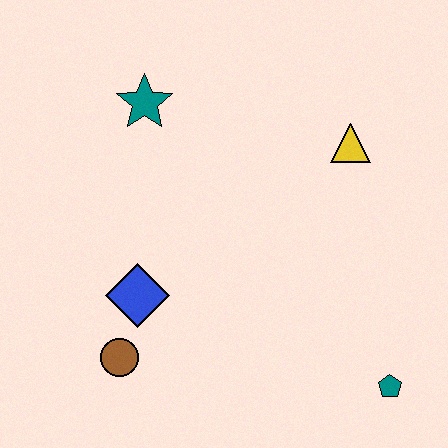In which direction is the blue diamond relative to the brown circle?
The blue diamond is above the brown circle.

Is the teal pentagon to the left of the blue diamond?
No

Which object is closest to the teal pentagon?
The yellow triangle is closest to the teal pentagon.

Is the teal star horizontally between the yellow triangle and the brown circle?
Yes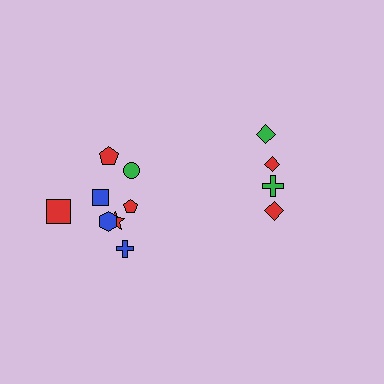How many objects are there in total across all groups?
There are 12 objects.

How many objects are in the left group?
There are 8 objects.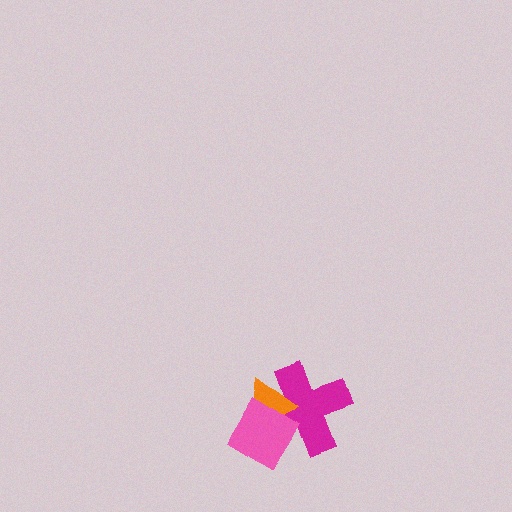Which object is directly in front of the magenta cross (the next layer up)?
The orange triangle is directly in front of the magenta cross.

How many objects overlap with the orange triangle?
2 objects overlap with the orange triangle.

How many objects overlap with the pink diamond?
2 objects overlap with the pink diamond.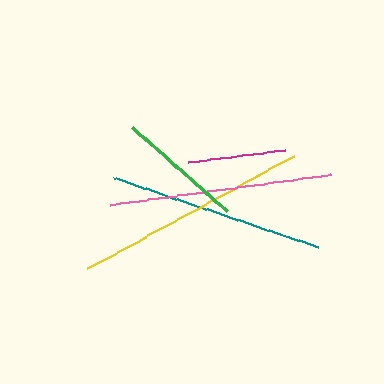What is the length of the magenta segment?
The magenta segment is approximately 97 pixels long.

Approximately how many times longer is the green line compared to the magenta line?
The green line is approximately 1.3 times the length of the magenta line.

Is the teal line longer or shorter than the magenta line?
The teal line is longer than the magenta line.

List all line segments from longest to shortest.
From longest to shortest: yellow, pink, teal, green, magenta.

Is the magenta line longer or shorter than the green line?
The green line is longer than the magenta line.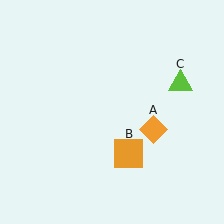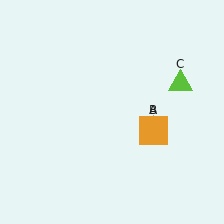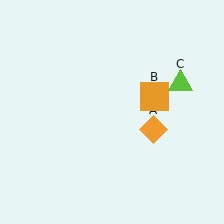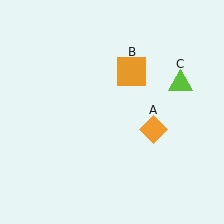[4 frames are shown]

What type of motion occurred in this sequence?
The orange square (object B) rotated counterclockwise around the center of the scene.